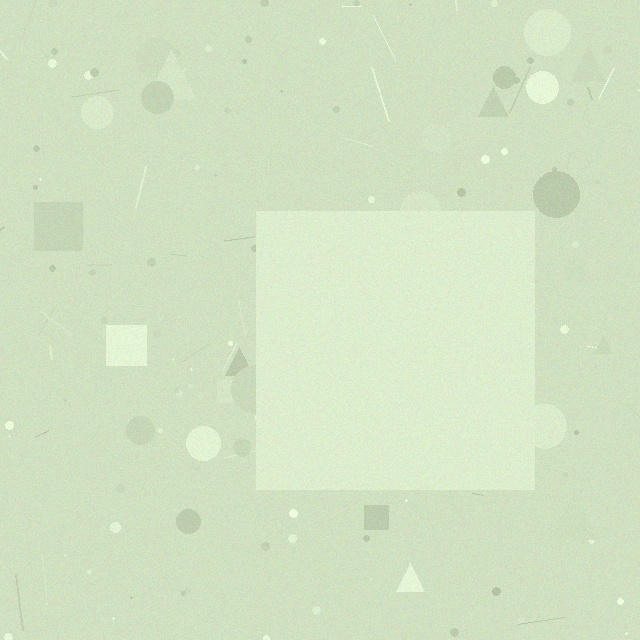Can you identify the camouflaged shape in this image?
The camouflaged shape is a square.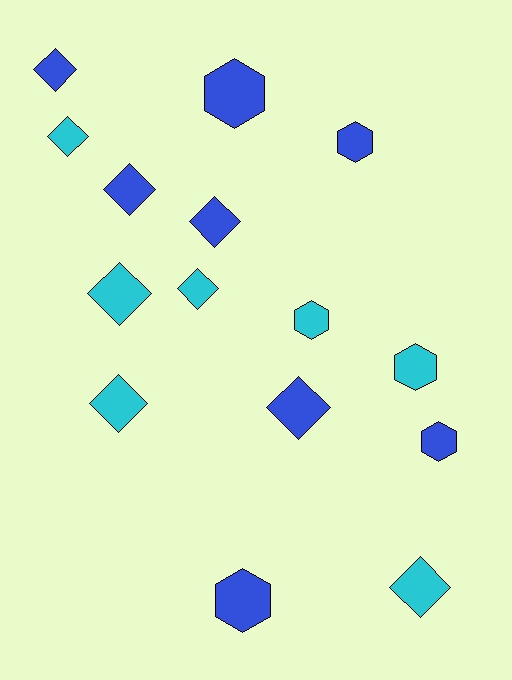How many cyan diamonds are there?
There are 5 cyan diamonds.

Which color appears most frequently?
Blue, with 8 objects.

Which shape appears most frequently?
Diamond, with 9 objects.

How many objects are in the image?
There are 15 objects.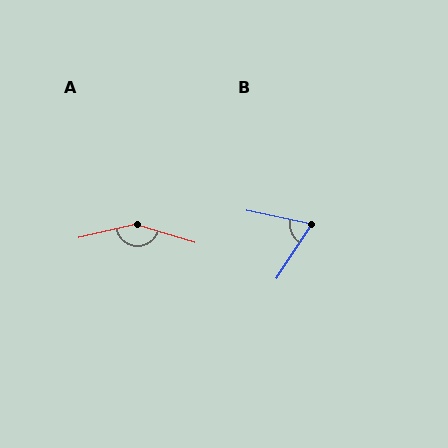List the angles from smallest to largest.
B (69°), A (150°).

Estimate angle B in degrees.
Approximately 69 degrees.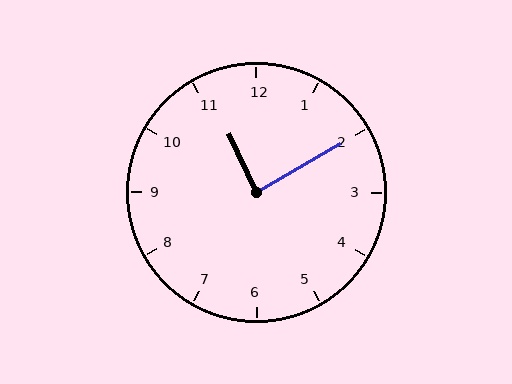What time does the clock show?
11:10.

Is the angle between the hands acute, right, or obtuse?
It is right.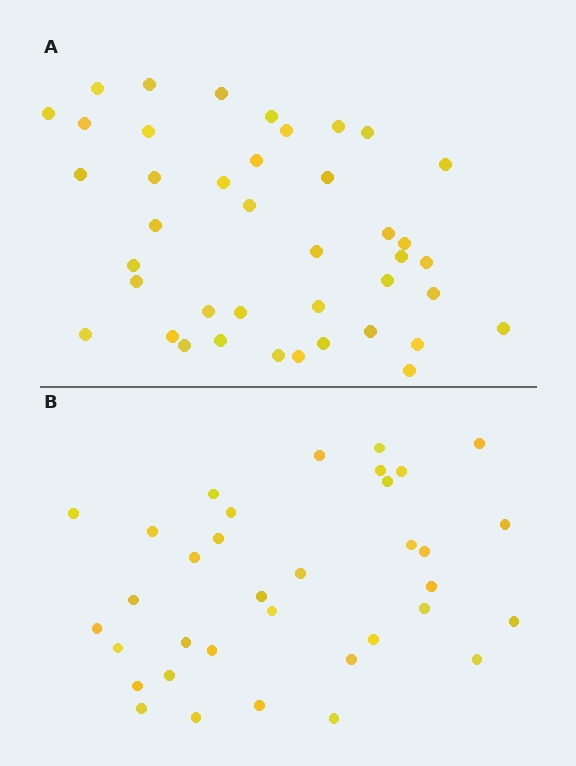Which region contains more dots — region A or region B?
Region A (the top region) has more dots.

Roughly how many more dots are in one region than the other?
Region A has about 6 more dots than region B.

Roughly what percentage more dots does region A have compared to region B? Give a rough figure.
About 15% more.